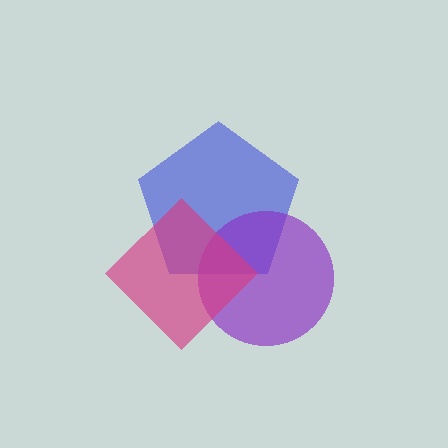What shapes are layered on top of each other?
The layered shapes are: a blue pentagon, a purple circle, a magenta diamond.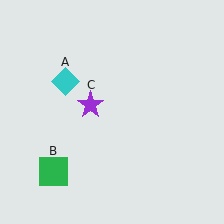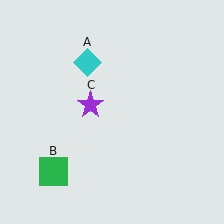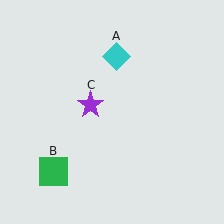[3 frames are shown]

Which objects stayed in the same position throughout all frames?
Green square (object B) and purple star (object C) remained stationary.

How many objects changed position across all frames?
1 object changed position: cyan diamond (object A).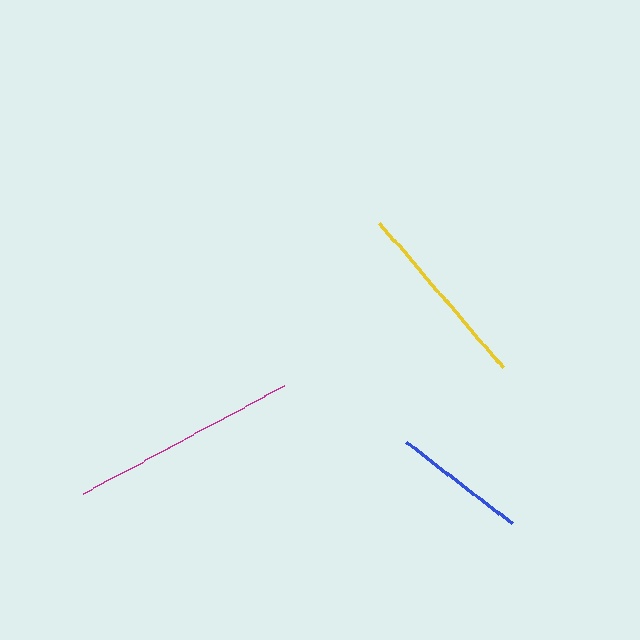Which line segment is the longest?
The magenta line is the longest at approximately 228 pixels.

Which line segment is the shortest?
The blue line is the shortest at approximately 132 pixels.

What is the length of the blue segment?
The blue segment is approximately 132 pixels long.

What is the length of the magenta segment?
The magenta segment is approximately 228 pixels long.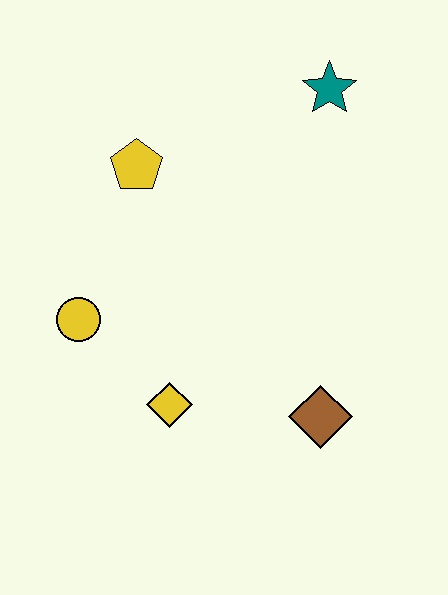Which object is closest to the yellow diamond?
The yellow circle is closest to the yellow diamond.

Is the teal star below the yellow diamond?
No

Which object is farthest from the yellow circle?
The teal star is farthest from the yellow circle.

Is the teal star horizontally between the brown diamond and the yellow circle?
No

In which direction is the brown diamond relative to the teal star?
The brown diamond is below the teal star.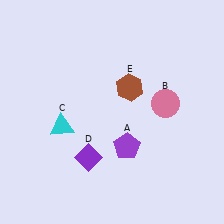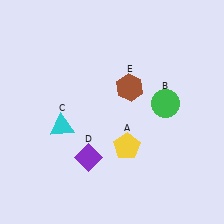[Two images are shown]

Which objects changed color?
A changed from purple to yellow. B changed from pink to green.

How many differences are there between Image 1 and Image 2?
There are 2 differences between the two images.